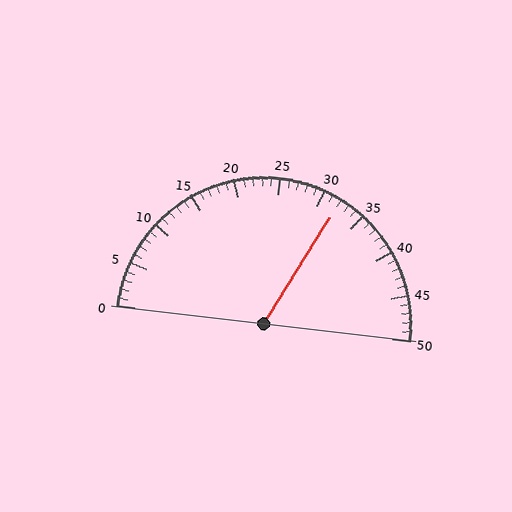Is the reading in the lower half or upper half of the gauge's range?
The reading is in the upper half of the range (0 to 50).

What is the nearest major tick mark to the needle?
The nearest major tick mark is 30.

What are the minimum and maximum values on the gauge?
The gauge ranges from 0 to 50.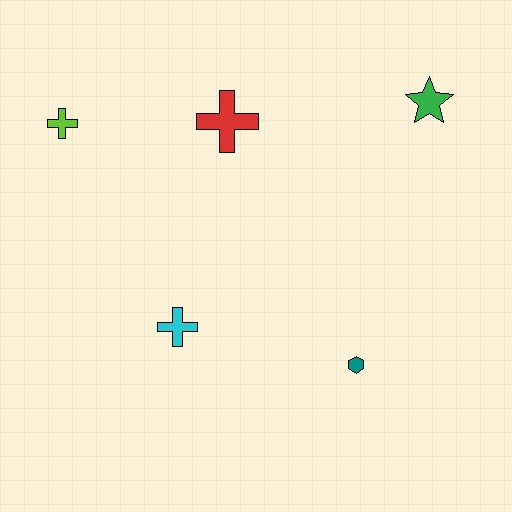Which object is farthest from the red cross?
The teal hexagon is farthest from the red cross.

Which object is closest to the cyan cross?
The teal hexagon is closest to the cyan cross.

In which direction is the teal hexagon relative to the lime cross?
The teal hexagon is to the right of the lime cross.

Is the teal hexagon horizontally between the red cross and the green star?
Yes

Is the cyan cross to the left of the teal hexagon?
Yes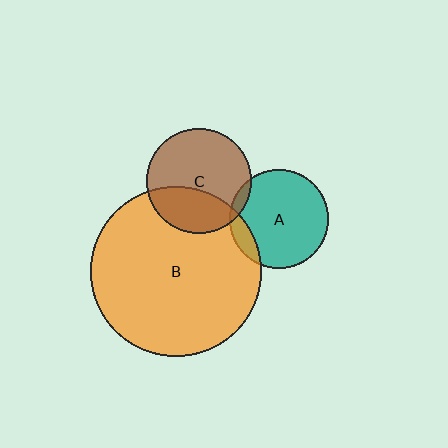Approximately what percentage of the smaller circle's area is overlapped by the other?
Approximately 10%.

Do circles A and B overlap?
Yes.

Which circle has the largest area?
Circle B (orange).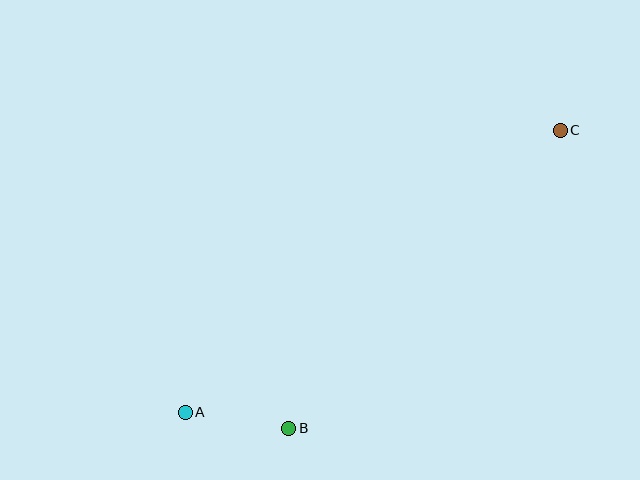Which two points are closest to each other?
Points A and B are closest to each other.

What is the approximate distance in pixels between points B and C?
The distance between B and C is approximately 403 pixels.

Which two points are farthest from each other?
Points A and C are farthest from each other.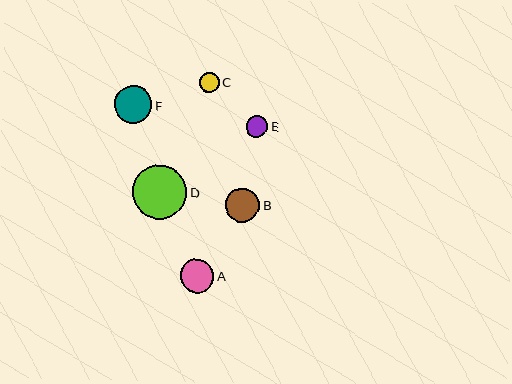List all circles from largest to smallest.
From largest to smallest: D, F, B, A, E, C.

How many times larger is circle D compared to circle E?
Circle D is approximately 2.5 times the size of circle E.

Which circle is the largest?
Circle D is the largest with a size of approximately 54 pixels.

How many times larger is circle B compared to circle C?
Circle B is approximately 1.7 times the size of circle C.